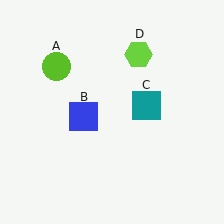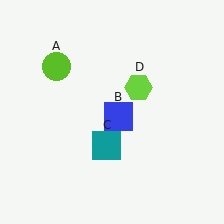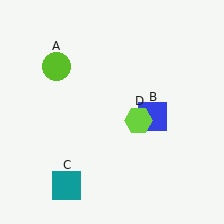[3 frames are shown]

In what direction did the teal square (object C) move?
The teal square (object C) moved down and to the left.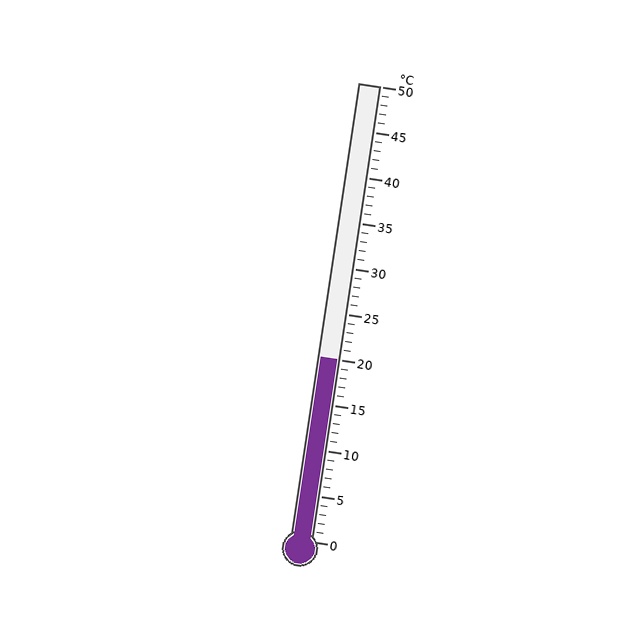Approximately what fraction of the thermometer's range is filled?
The thermometer is filled to approximately 40% of its range.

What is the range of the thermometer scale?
The thermometer scale ranges from 0°C to 50°C.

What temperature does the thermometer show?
The thermometer shows approximately 20°C.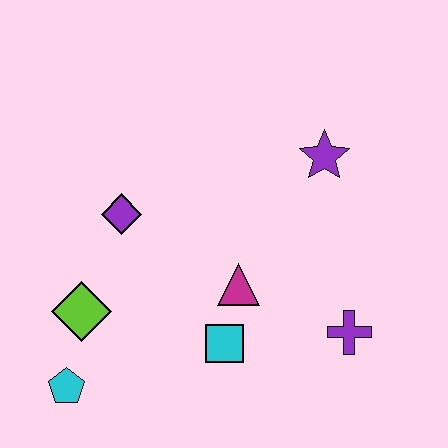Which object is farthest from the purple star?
The cyan pentagon is farthest from the purple star.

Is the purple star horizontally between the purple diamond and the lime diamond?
No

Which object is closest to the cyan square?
The magenta triangle is closest to the cyan square.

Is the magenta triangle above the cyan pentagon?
Yes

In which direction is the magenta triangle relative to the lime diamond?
The magenta triangle is to the right of the lime diamond.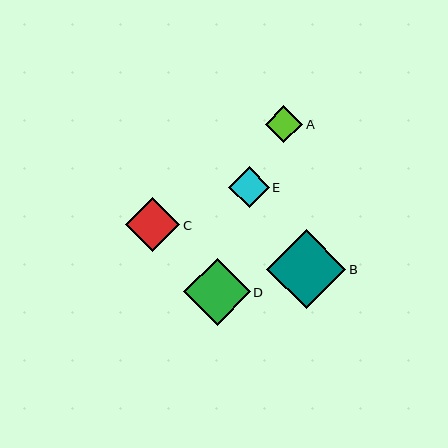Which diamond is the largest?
Diamond B is the largest with a size of approximately 79 pixels.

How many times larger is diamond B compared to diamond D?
Diamond B is approximately 1.2 times the size of diamond D.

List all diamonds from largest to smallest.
From largest to smallest: B, D, C, E, A.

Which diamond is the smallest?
Diamond A is the smallest with a size of approximately 37 pixels.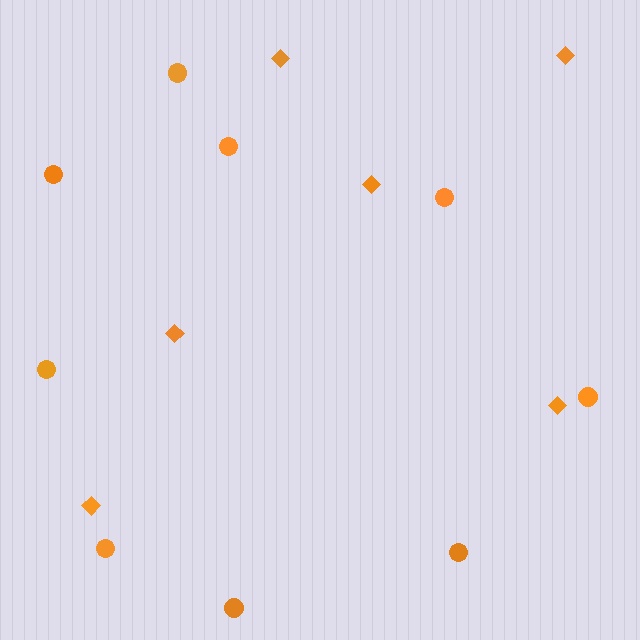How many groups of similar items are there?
There are 2 groups: one group of diamonds (6) and one group of circles (9).